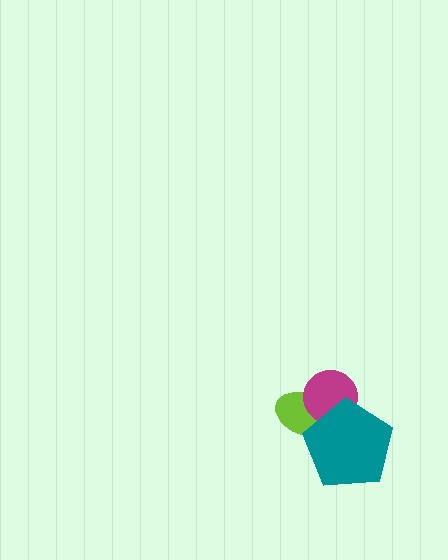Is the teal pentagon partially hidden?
No, no other shape covers it.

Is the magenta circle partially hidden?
Yes, it is partially covered by another shape.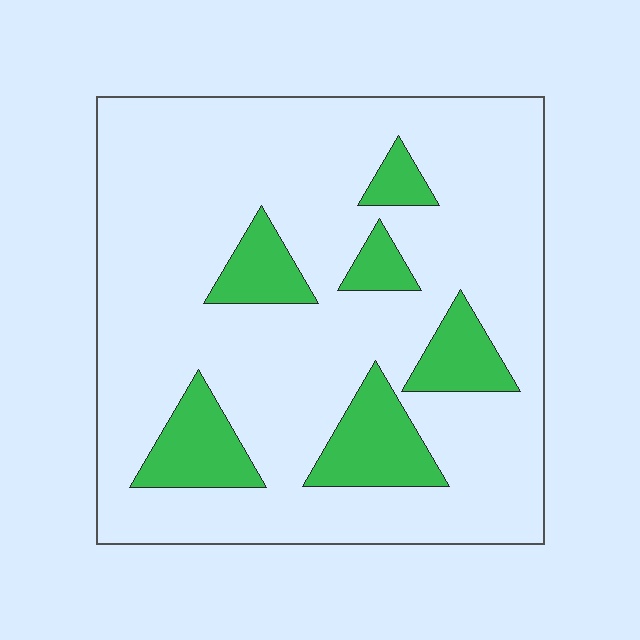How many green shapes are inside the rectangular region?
6.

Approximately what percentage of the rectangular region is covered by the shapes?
Approximately 20%.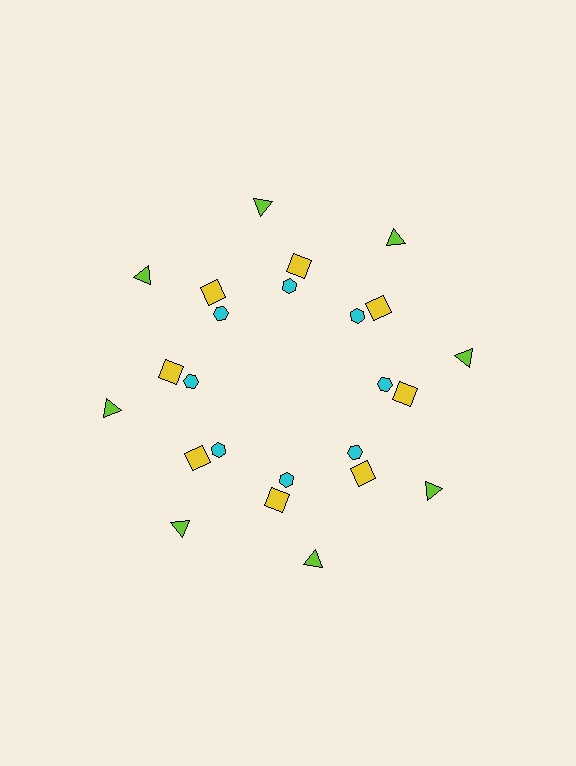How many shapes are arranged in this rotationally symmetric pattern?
There are 24 shapes, arranged in 8 groups of 3.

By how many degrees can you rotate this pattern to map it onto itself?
The pattern maps onto itself every 45 degrees of rotation.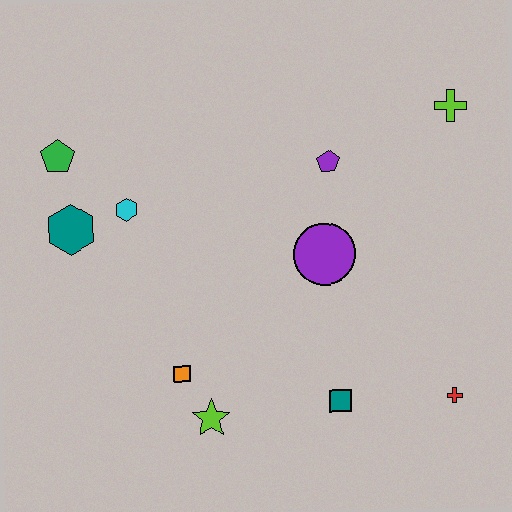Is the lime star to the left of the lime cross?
Yes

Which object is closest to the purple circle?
The purple pentagon is closest to the purple circle.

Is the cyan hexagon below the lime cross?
Yes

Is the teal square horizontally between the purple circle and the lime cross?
Yes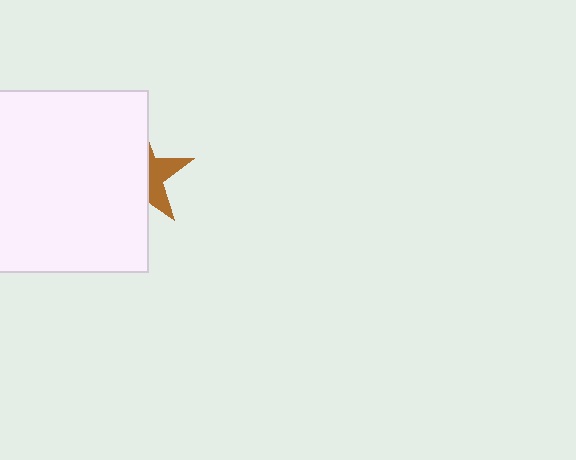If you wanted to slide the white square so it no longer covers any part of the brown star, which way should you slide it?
Slide it left — that is the most direct way to separate the two shapes.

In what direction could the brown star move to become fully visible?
The brown star could move right. That would shift it out from behind the white square entirely.